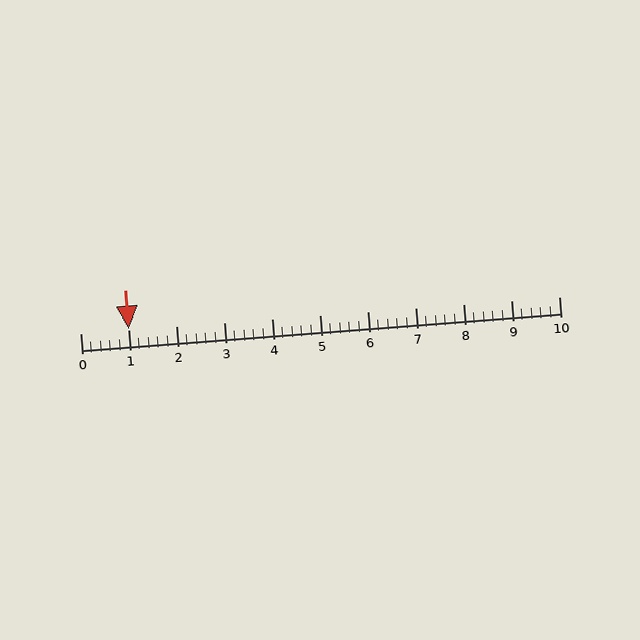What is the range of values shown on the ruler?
The ruler shows values from 0 to 10.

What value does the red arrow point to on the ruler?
The red arrow points to approximately 1.0.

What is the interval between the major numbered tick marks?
The major tick marks are spaced 1 units apart.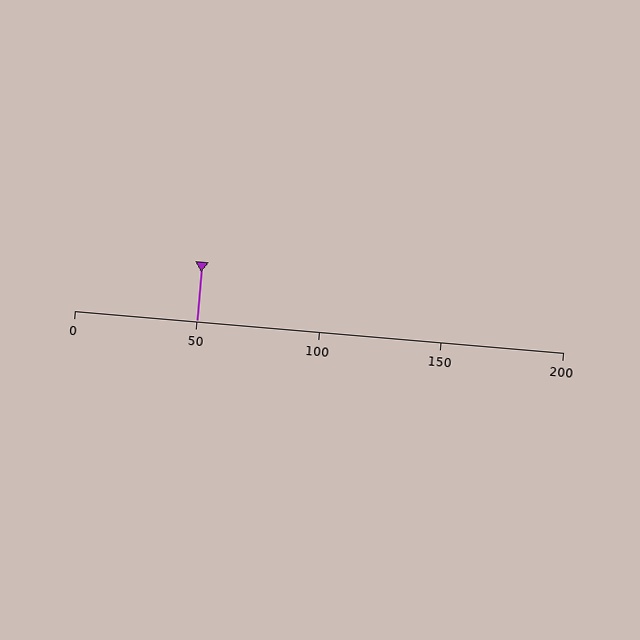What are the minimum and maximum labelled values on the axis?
The axis runs from 0 to 200.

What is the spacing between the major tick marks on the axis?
The major ticks are spaced 50 apart.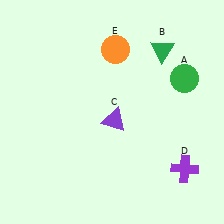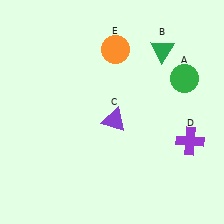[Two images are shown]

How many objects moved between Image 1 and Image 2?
1 object moved between the two images.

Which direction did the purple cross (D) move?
The purple cross (D) moved up.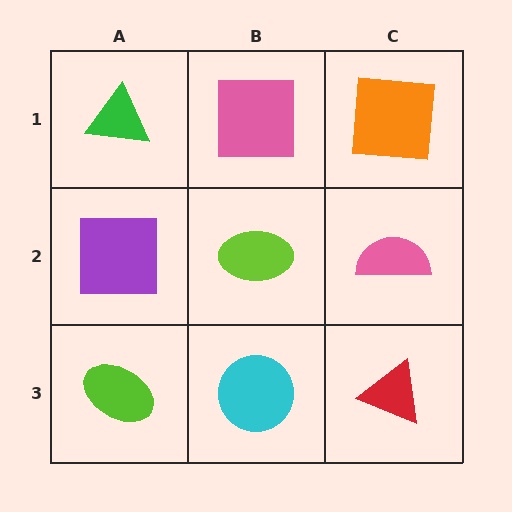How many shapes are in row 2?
3 shapes.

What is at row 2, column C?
A pink semicircle.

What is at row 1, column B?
A pink square.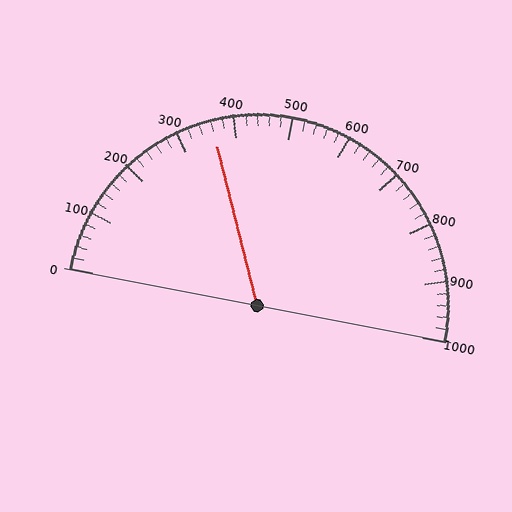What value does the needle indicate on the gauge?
The needle indicates approximately 360.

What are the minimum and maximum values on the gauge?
The gauge ranges from 0 to 1000.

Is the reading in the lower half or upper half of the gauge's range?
The reading is in the lower half of the range (0 to 1000).